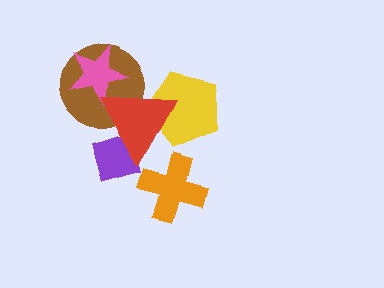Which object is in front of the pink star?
The red triangle is in front of the pink star.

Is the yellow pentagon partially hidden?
Yes, it is partially covered by another shape.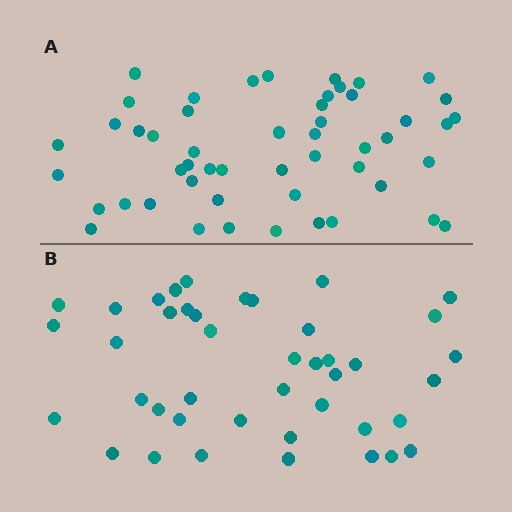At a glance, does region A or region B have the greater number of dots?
Region A (the top region) has more dots.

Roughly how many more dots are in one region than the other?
Region A has roughly 8 or so more dots than region B.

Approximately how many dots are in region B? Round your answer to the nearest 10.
About 40 dots. (The exact count is 42, which rounds to 40.)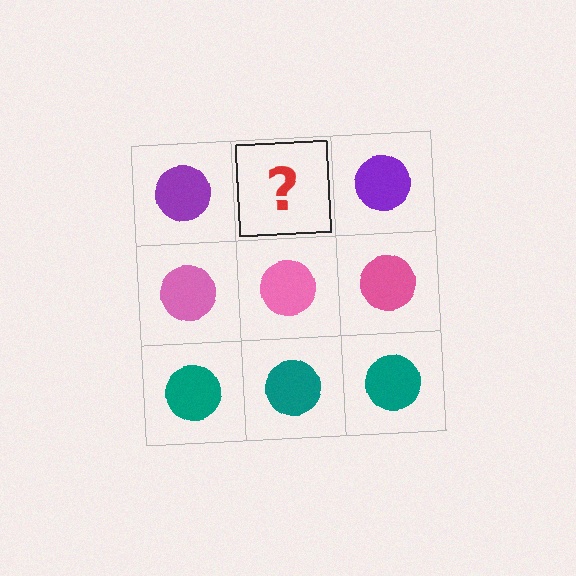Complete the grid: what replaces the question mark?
The question mark should be replaced with a purple circle.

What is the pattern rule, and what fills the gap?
The rule is that each row has a consistent color. The gap should be filled with a purple circle.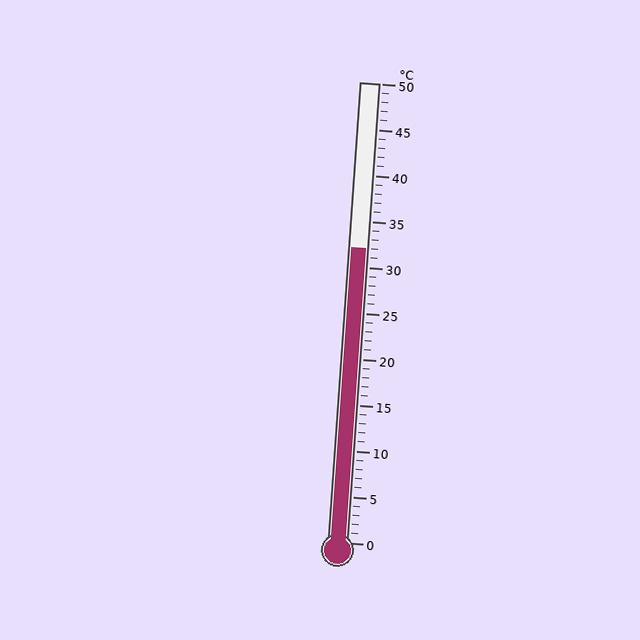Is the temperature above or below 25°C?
The temperature is above 25°C.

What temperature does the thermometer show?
The thermometer shows approximately 32°C.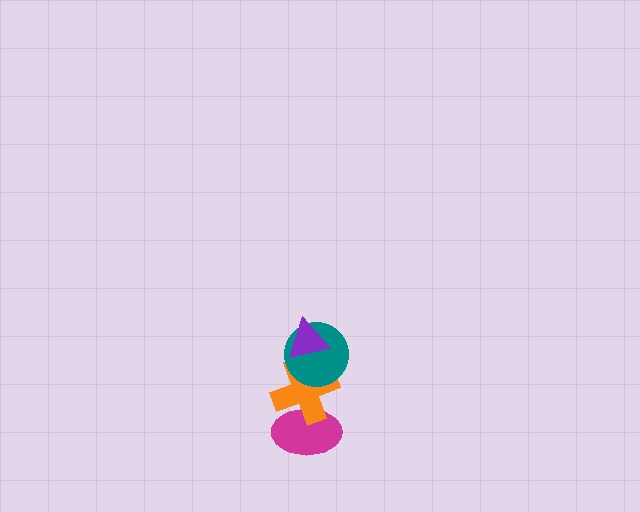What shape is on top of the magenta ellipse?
The orange cross is on top of the magenta ellipse.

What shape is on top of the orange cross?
The teal circle is on top of the orange cross.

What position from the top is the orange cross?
The orange cross is 3rd from the top.